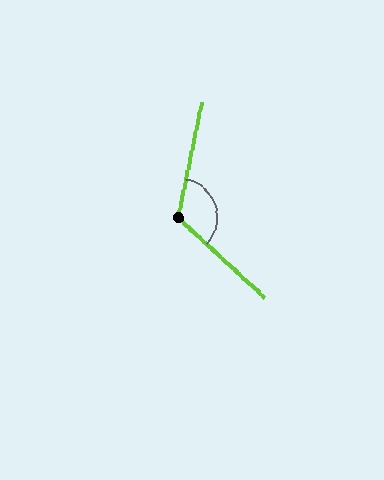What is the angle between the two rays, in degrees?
Approximately 121 degrees.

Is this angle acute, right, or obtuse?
It is obtuse.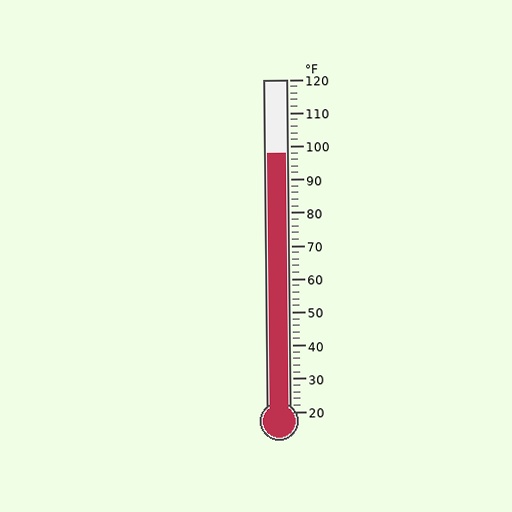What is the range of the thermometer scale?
The thermometer scale ranges from 20°F to 120°F.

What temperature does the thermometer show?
The thermometer shows approximately 98°F.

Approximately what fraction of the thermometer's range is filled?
The thermometer is filled to approximately 80% of its range.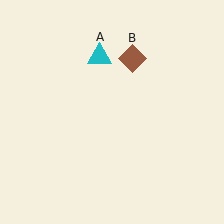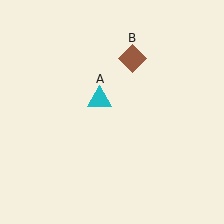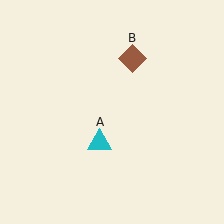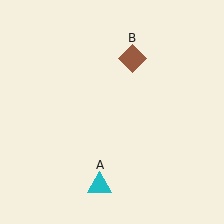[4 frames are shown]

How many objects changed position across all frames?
1 object changed position: cyan triangle (object A).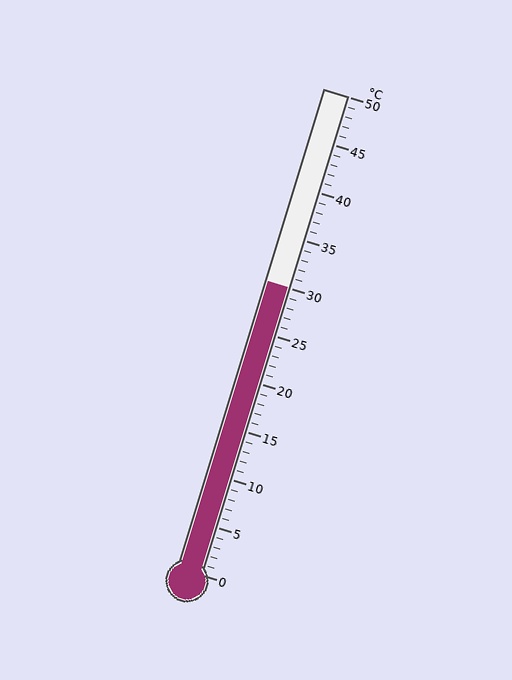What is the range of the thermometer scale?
The thermometer scale ranges from 0°C to 50°C.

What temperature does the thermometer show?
The thermometer shows approximately 30°C.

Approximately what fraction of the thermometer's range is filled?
The thermometer is filled to approximately 60% of its range.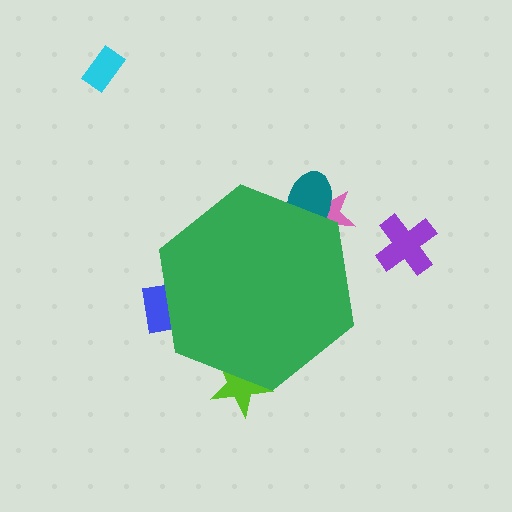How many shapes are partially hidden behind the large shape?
4 shapes are partially hidden.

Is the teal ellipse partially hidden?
Yes, the teal ellipse is partially hidden behind the green hexagon.